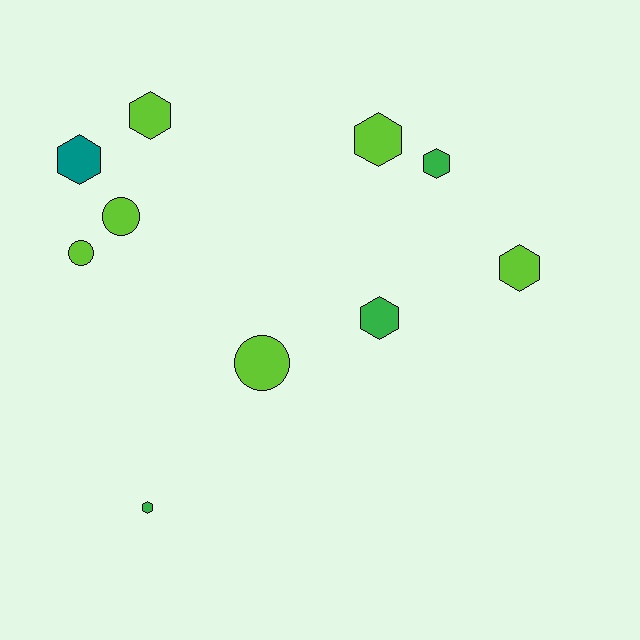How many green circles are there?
There are no green circles.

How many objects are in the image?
There are 10 objects.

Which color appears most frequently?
Lime, with 6 objects.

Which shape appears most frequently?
Hexagon, with 7 objects.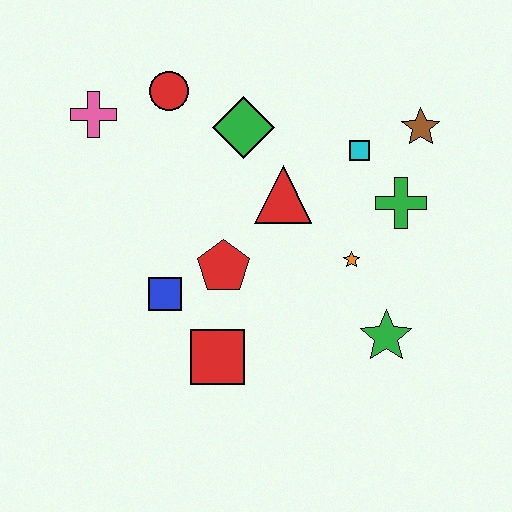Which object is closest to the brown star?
The cyan square is closest to the brown star.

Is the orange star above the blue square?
Yes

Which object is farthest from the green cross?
The pink cross is farthest from the green cross.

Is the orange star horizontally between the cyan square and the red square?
Yes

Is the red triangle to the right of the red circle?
Yes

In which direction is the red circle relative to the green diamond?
The red circle is to the left of the green diamond.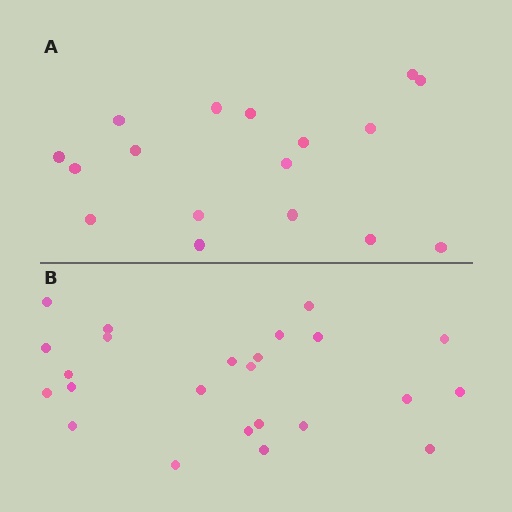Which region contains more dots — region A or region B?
Region B (the bottom region) has more dots.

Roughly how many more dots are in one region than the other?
Region B has roughly 8 or so more dots than region A.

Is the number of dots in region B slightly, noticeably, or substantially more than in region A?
Region B has noticeably more, but not dramatically so. The ratio is roughly 1.4 to 1.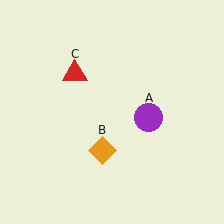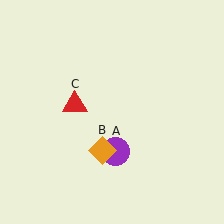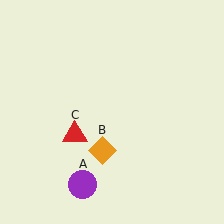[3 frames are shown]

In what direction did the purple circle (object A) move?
The purple circle (object A) moved down and to the left.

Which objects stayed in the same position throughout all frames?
Orange diamond (object B) remained stationary.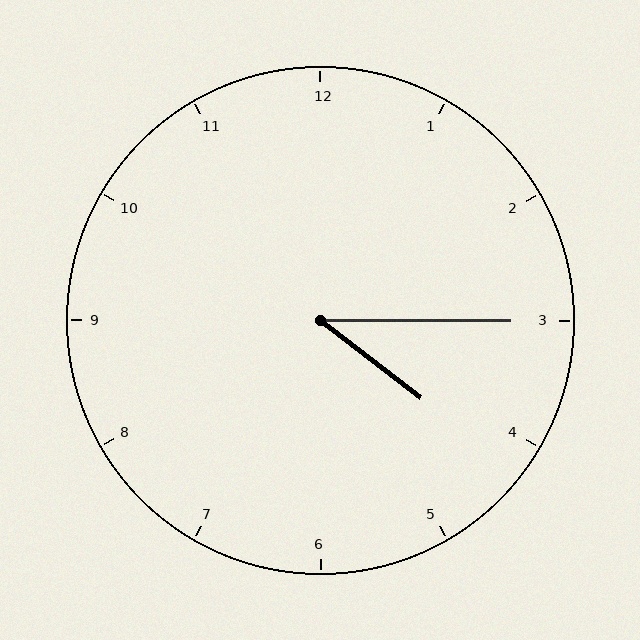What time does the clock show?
4:15.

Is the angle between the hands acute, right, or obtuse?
It is acute.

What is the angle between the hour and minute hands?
Approximately 38 degrees.